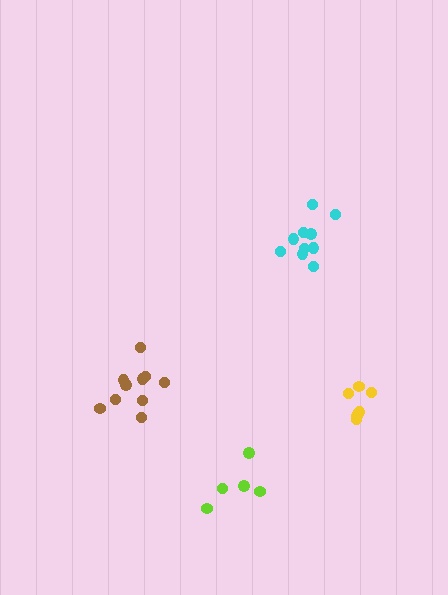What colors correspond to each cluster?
The clusters are colored: brown, cyan, lime, yellow.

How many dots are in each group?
Group 1: 10 dots, Group 2: 10 dots, Group 3: 5 dots, Group 4: 7 dots (32 total).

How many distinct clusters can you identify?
There are 4 distinct clusters.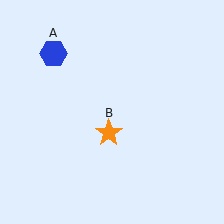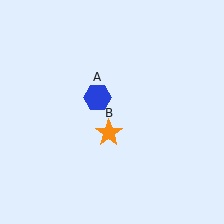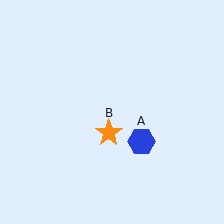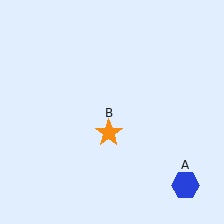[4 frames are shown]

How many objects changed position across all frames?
1 object changed position: blue hexagon (object A).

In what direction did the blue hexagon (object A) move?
The blue hexagon (object A) moved down and to the right.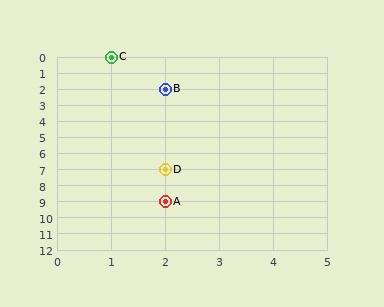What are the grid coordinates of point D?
Point D is at grid coordinates (2, 7).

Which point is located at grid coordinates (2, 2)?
Point B is at (2, 2).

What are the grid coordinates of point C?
Point C is at grid coordinates (1, 0).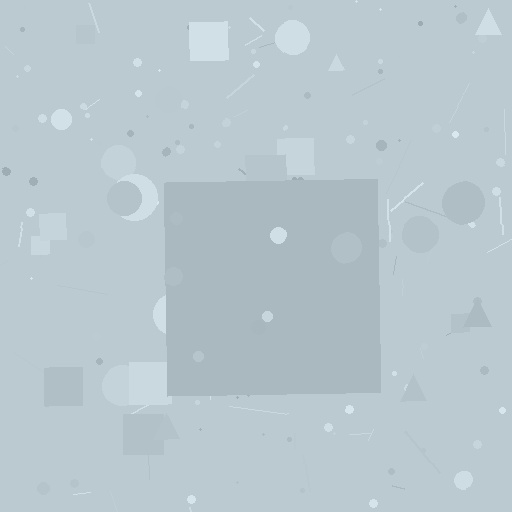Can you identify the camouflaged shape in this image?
The camouflaged shape is a square.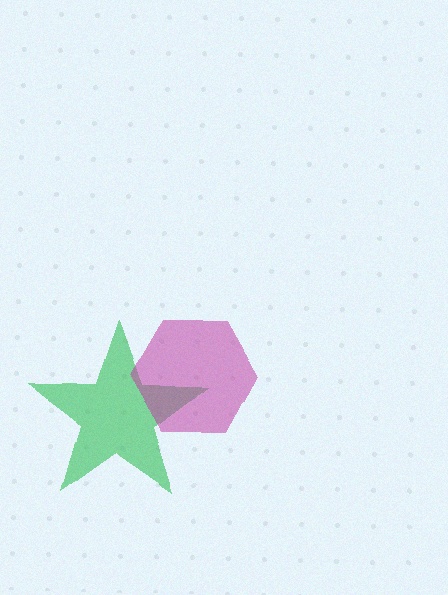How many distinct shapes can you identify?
There are 2 distinct shapes: a green star, a magenta hexagon.